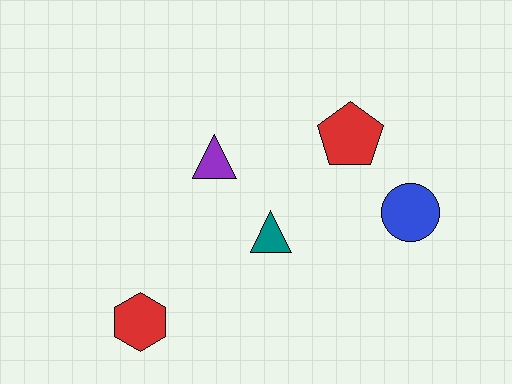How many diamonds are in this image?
There are no diamonds.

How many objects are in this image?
There are 5 objects.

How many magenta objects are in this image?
There are no magenta objects.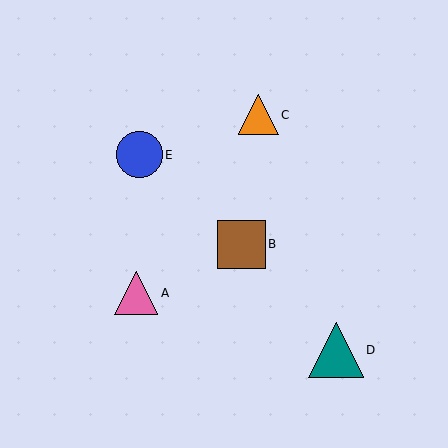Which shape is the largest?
The teal triangle (labeled D) is the largest.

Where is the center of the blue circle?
The center of the blue circle is at (140, 155).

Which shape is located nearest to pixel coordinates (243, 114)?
The orange triangle (labeled C) at (258, 115) is nearest to that location.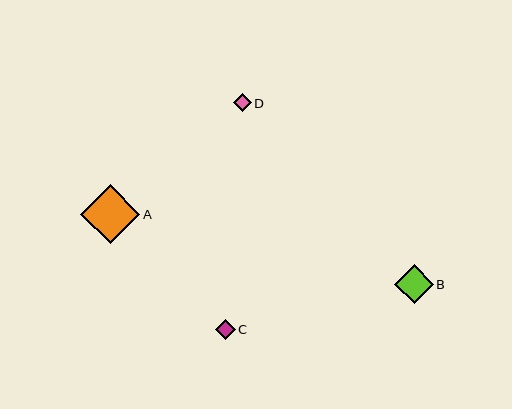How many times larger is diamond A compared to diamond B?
Diamond A is approximately 1.5 times the size of diamond B.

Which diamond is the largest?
Diamond A is the largest with a size of approximately 59 pixels.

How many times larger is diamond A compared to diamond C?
Diamond A is approximately 3.0 times the size of diamond C.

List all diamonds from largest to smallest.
From largest to smallest: A, B, C, D.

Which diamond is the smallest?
Diamond D is the smallest with a size of approximately 18 pixels.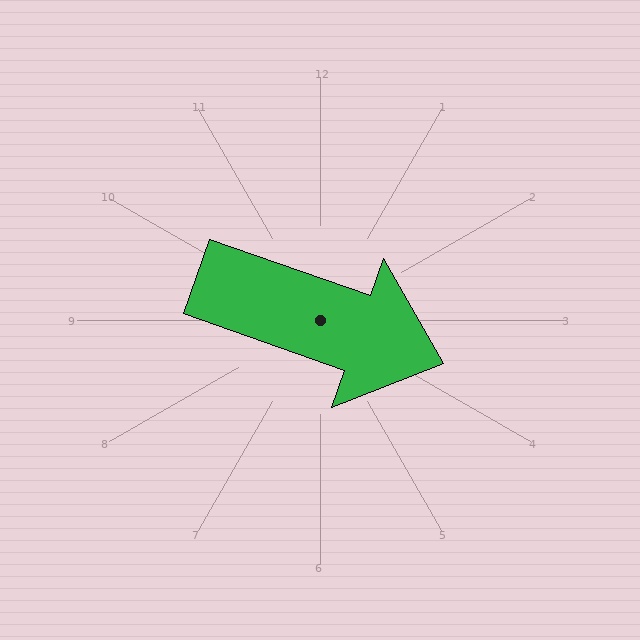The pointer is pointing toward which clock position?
Roughly 4 o'clock.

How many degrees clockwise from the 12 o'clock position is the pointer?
Approximately 109 degrees.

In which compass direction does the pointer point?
East.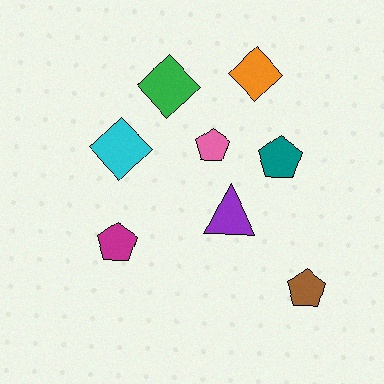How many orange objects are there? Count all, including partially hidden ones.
There is 1 orange object.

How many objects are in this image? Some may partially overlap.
There are 8 objects.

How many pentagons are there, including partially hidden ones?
There are 4 pentagons.